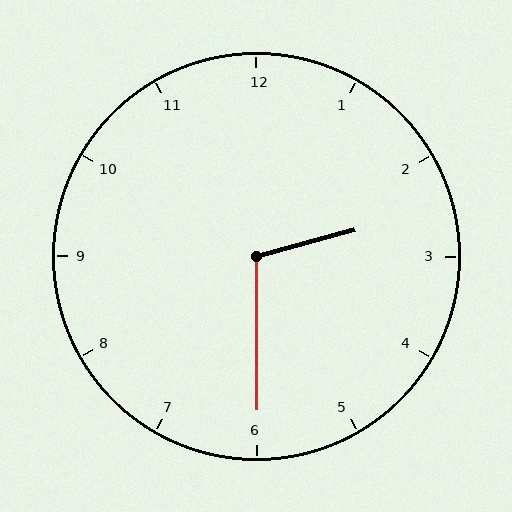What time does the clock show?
2:30.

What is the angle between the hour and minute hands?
Approximately 105 degrees.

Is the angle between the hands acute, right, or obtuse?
It is obtuse.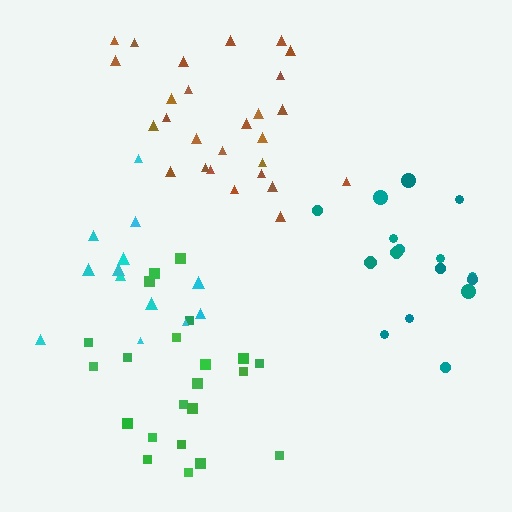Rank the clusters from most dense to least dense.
cyan, brown, teal, green.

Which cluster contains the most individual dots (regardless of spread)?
Brown (27).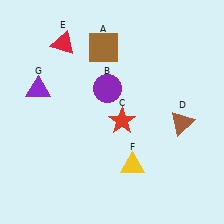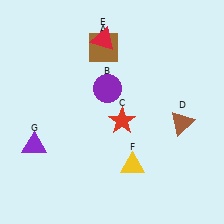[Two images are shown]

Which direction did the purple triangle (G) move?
The purple triangle (G) moved down.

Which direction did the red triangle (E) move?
The red triangle (E) moved right.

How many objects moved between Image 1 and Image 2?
2 objects moved between the two images.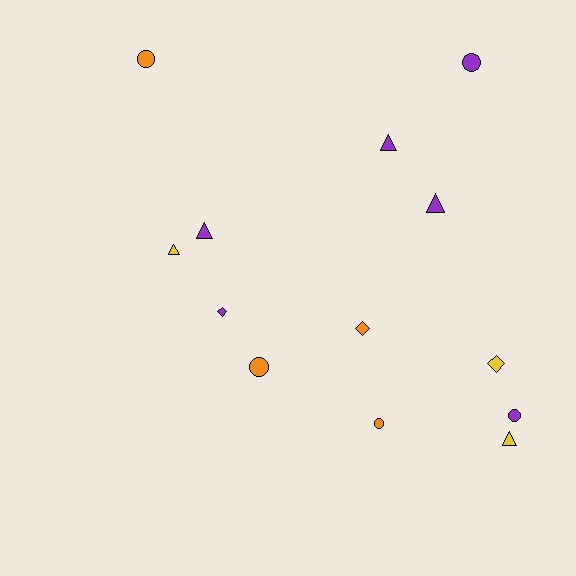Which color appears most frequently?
Purple, with 6 objects.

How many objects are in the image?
There are 13 objects.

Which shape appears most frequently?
Triangle, with 5 objects.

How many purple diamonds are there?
There is 1 purple diamond.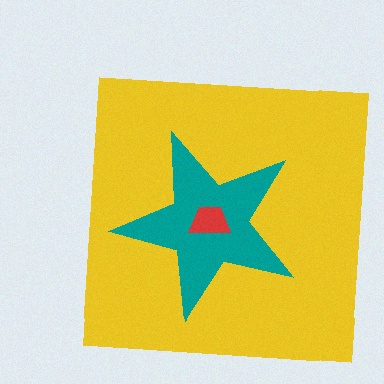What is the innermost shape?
The red trapezoid.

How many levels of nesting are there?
3.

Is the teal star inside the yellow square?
Yes.